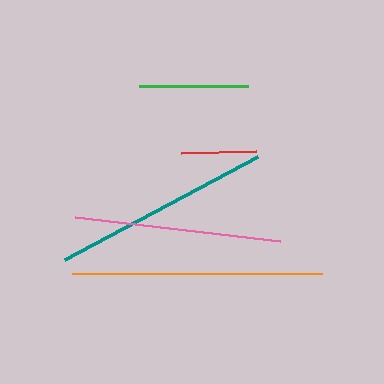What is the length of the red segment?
The red segment is approximately 75 pixels long.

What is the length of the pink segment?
The pink segment is approximately 206 pixels long.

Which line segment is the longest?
The orange line is the longest at approximately 250 pixels.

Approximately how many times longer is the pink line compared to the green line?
The pink line is approximately 1.9 times the length of the green line.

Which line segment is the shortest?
The red line is the shortest at approximately 75 pixels.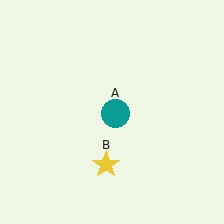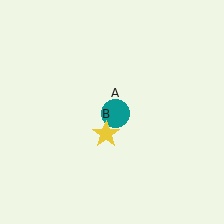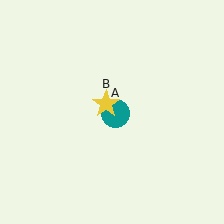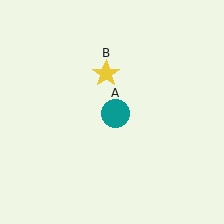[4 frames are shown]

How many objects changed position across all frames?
1 object changed position: yellow star (object B).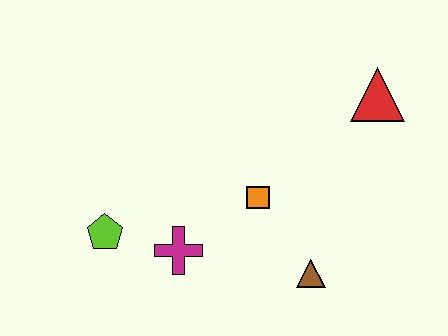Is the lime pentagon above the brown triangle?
Yes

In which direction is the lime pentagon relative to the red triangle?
The lime pentagon is to the left of the red triangle.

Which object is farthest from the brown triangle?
The lime pentagon is farthest from the brown triangle.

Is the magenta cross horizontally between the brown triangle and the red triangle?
No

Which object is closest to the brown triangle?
The orange square is closest to the brown triangle.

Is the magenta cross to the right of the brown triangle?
No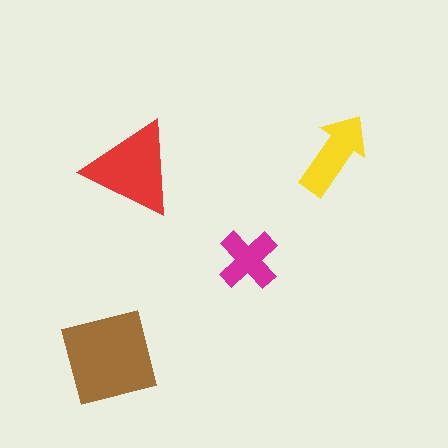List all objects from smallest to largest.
The magenta cross, the yellow arrow, the red triangle, the brown square.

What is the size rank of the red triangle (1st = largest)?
2nd.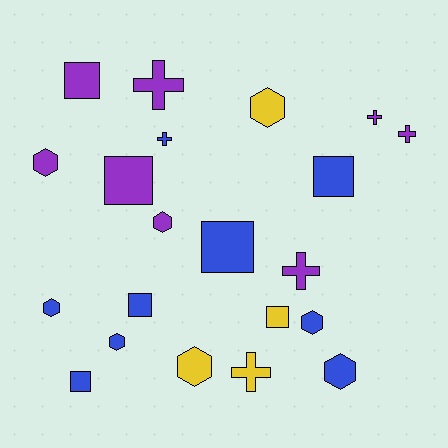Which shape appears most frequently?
Hexagon, with 8 objects.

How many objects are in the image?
There are 21 objects.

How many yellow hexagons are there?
There are 2 yellow hexagons.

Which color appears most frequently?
Blue, with 9 objects.